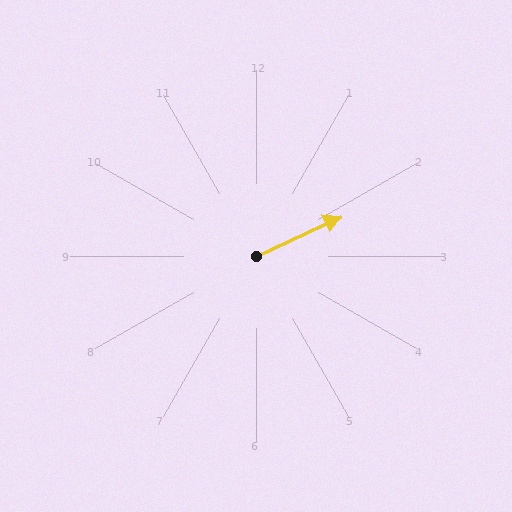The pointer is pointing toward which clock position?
Roughly 2 o'clock.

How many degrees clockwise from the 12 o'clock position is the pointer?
Approximately 65 degrees.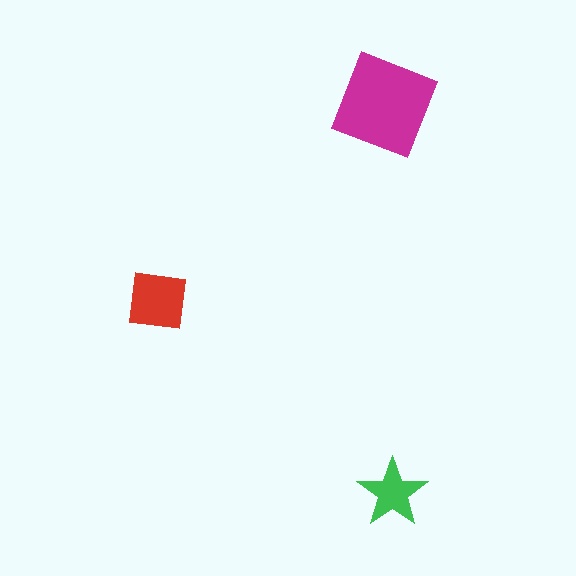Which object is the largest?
The magenta diamond.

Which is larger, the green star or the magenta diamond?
The magenta diamond.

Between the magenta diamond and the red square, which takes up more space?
The magenta diamond.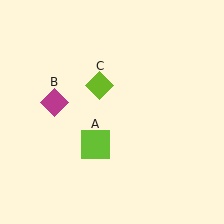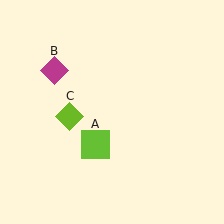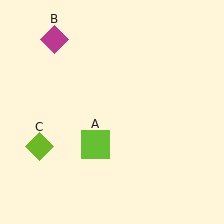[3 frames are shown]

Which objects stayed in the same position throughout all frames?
Lime square (object A) remained stationary.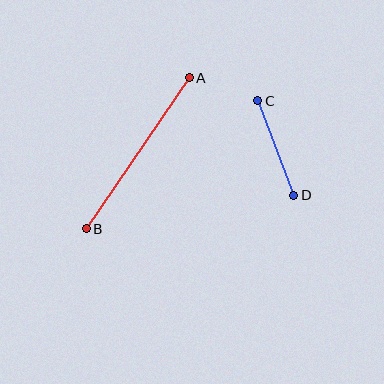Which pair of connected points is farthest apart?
Points A and B are farthest apart.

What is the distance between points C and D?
The distance is approximately 101 pixels.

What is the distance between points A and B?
The distance is approximately 183 pixels.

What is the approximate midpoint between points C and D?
The midpoint is at approximately (276, 148) pixels.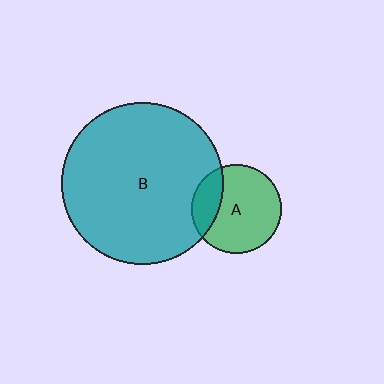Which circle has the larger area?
Circle B (teal).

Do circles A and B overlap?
Yes.